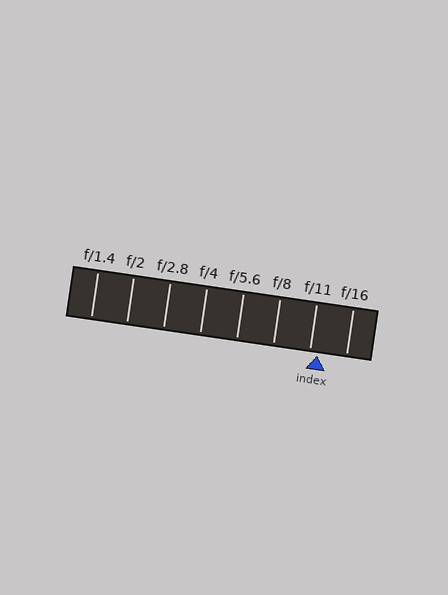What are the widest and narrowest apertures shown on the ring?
The widest aperture shown is f/1.4 and the narrowest is f/16.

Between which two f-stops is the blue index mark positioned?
The index mark is between f/11 and f/16.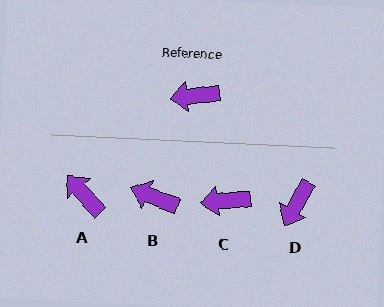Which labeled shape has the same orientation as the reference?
C.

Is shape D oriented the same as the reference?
No, it is off by about 55 degrees.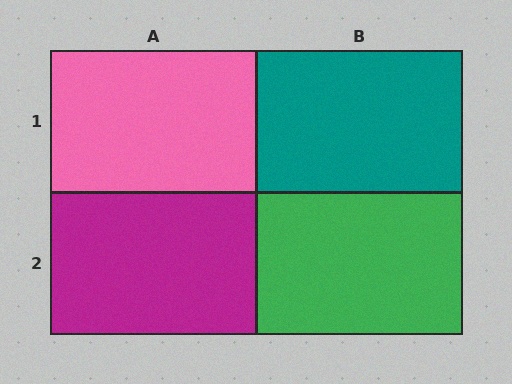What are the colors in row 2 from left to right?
Magenta, green.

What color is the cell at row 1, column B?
Teal.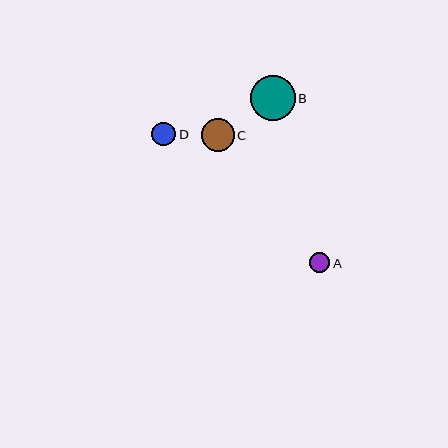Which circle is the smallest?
Circle A is the smallest with a size of approximately 20 pixels.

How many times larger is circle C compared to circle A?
Circle C is approximately 1.6 times the size of circle A.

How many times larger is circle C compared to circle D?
Circle C is approximately 1.4 times the size of circle D.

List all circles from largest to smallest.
From largest to smallest: B, C, D, A.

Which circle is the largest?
Circle B is the largest with a size of approximately 45 pixels.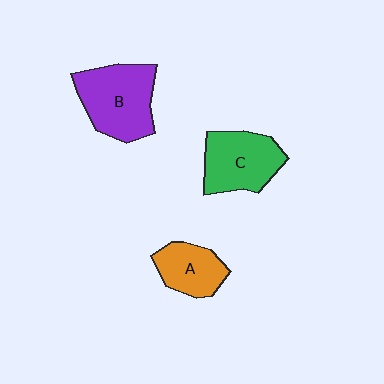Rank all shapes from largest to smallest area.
From largest to smallest: B (purple), C (green), A (orange).